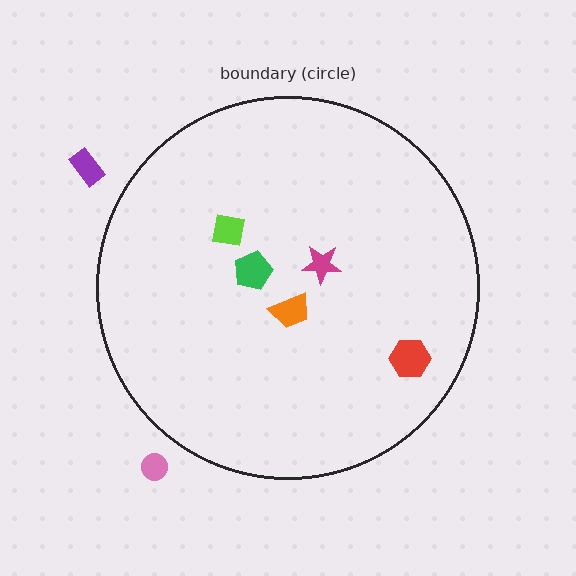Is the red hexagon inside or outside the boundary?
Inside.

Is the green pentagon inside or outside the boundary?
Inside.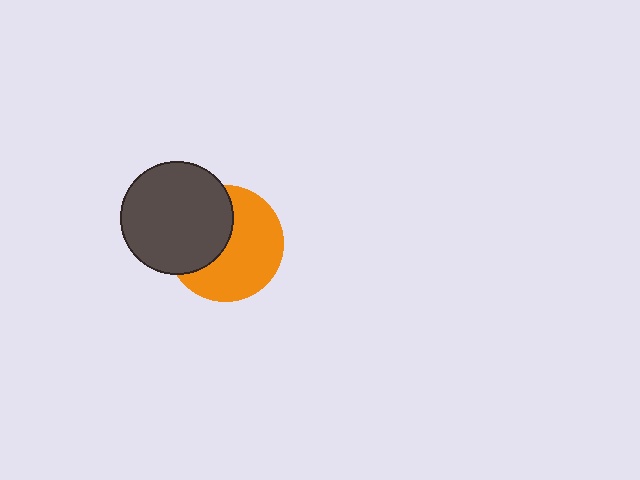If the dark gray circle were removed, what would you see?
You would see the complete orange circle.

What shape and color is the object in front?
The object in front is a dark gray circle.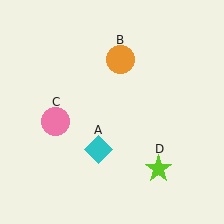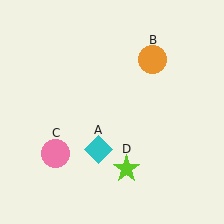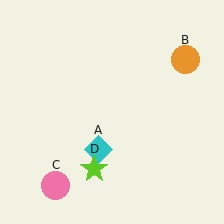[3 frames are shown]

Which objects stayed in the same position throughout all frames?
Cyan diamond (object A) remained stationary.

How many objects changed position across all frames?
3 objects changed position: orange circle (object B), pink circle (object C), lime star (object D).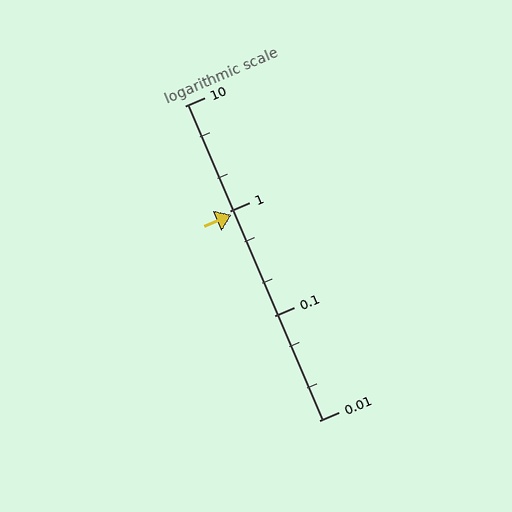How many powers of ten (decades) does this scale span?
The scale spans 3 decades, from 0.01 to 10.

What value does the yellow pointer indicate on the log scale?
The pointer indicates approximately 0.91.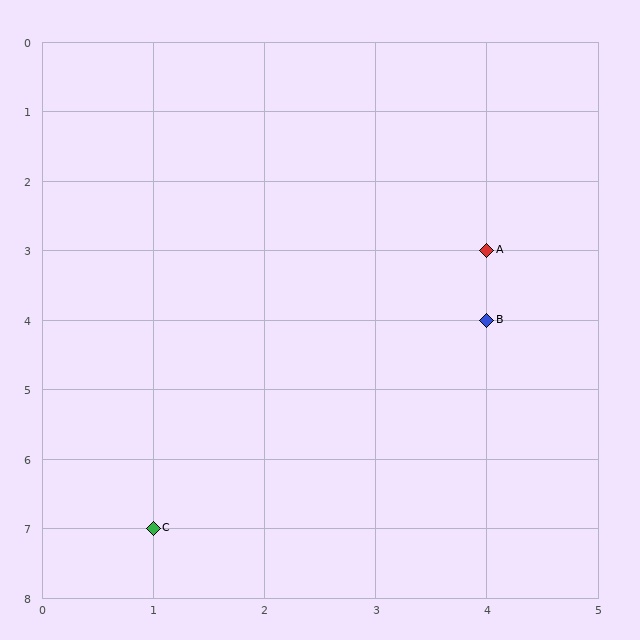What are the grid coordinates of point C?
Point C is at grid coordinates (1, 7).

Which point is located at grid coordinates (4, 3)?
Point A is at (4, 3).